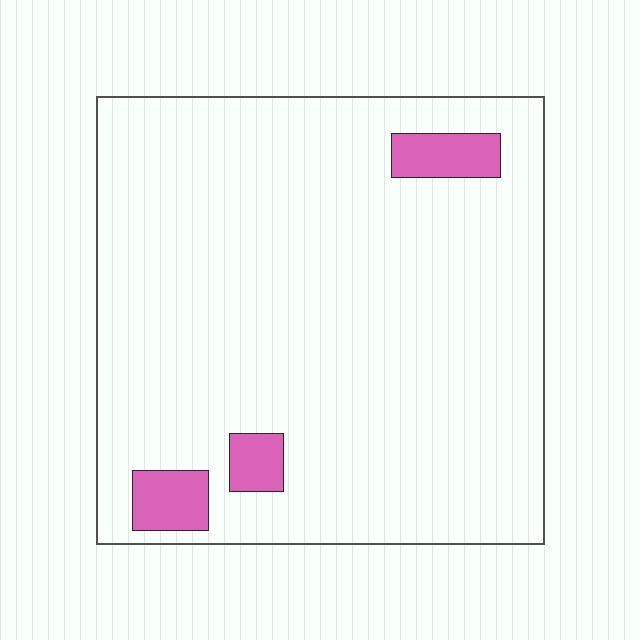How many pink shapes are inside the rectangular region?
3.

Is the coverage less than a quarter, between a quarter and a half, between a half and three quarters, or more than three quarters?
Less than a quarter.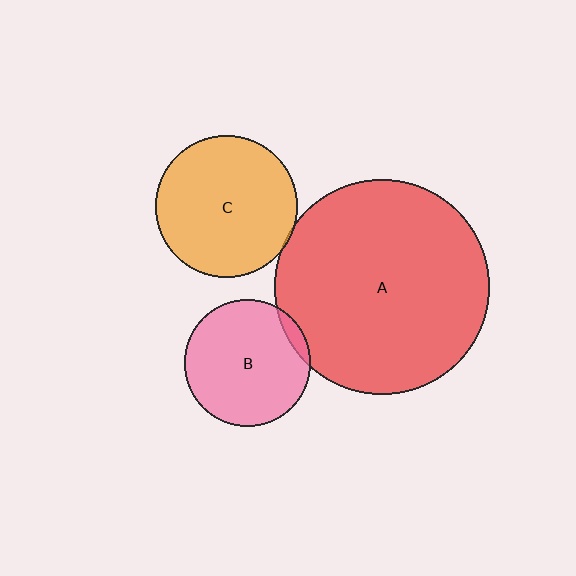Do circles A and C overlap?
Yes.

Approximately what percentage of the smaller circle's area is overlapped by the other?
Approximately 5%.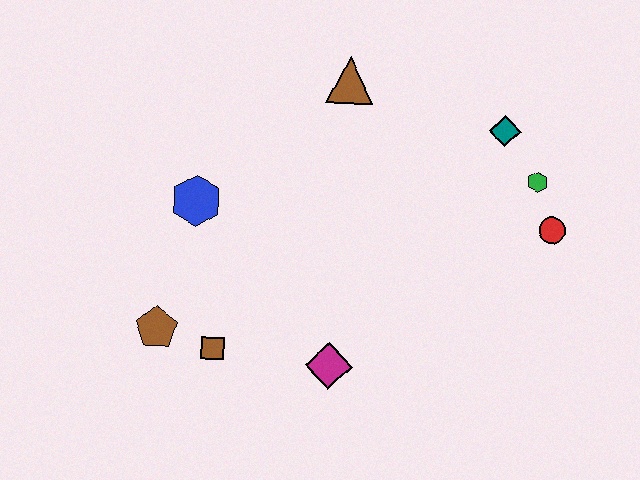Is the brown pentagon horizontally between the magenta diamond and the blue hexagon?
No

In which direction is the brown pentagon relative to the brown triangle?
The brown pentagon is below the brown triangle.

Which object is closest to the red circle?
The green hexagon is closest to the red circle.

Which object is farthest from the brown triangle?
The brown pentagon is farthest from the brown triangle.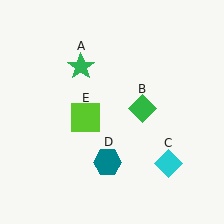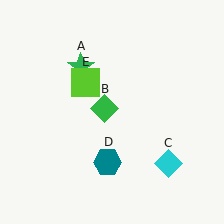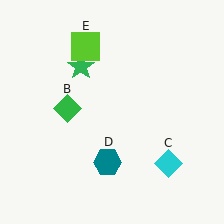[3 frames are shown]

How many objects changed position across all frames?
2 objects changed position: green diamond (object B), lime square (object E).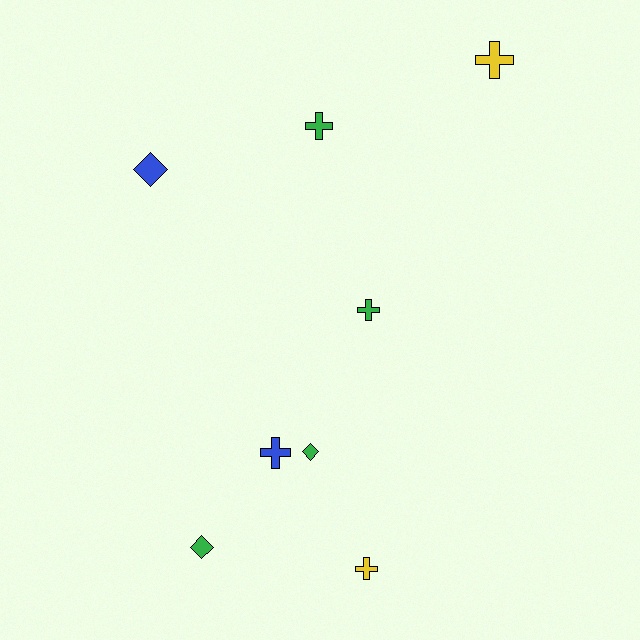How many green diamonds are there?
There are 2 green diamonds.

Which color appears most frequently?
Green, with 4 objects.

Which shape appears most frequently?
Cross, with 5 objects.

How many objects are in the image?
There are 8 objects.